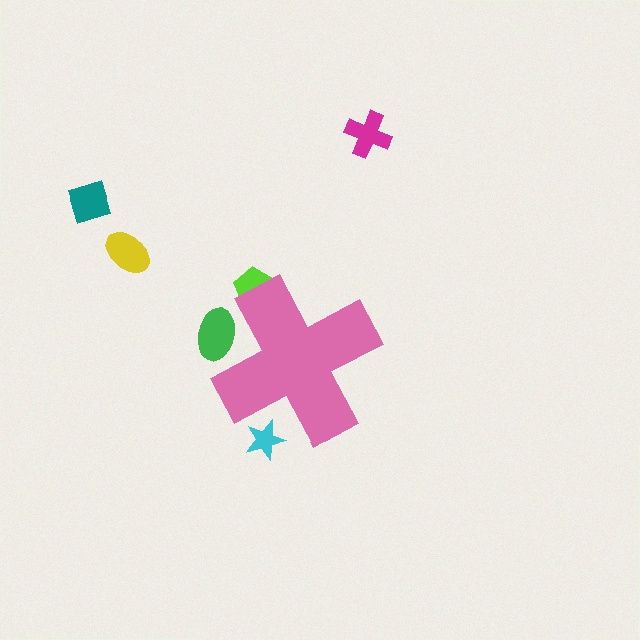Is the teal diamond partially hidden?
No, the teal diamond is fully visible.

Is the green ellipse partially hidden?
Yes, the green ellipse is partially hidden behind the pink cross.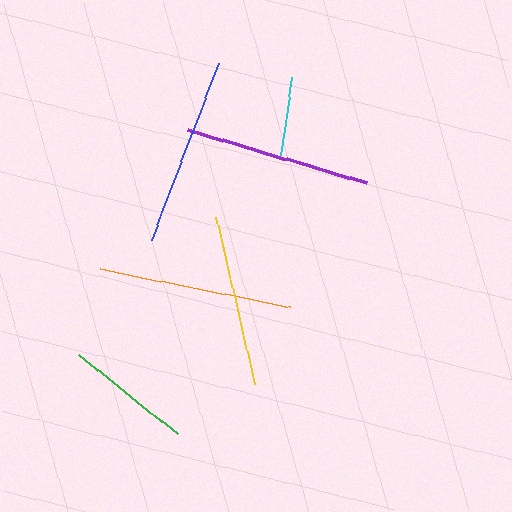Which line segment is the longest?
The orange line is the longest at approximately 193 pixels.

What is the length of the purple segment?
The purple segment is approximately 186 pixels long.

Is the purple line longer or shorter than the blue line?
The blue line is longer than the purple line.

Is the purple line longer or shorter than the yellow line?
The purple line is longer than the yellow line.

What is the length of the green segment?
The green segment is approximately 127 pixels long.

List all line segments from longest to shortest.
From longest to shortest: orange, blue, purple, yellow, green, cyan.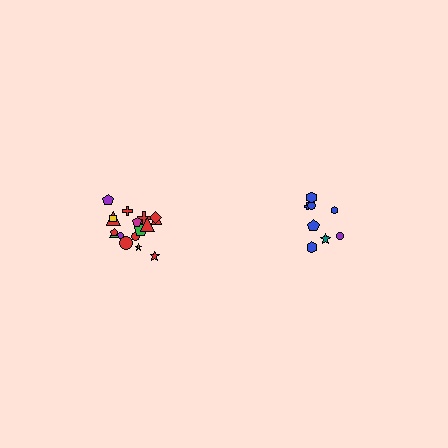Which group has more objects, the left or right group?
The left group.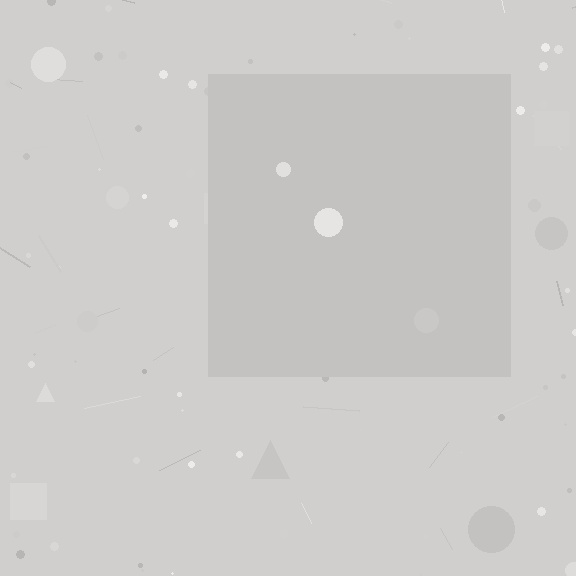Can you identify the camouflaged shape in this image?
The camouflaged shape is a square.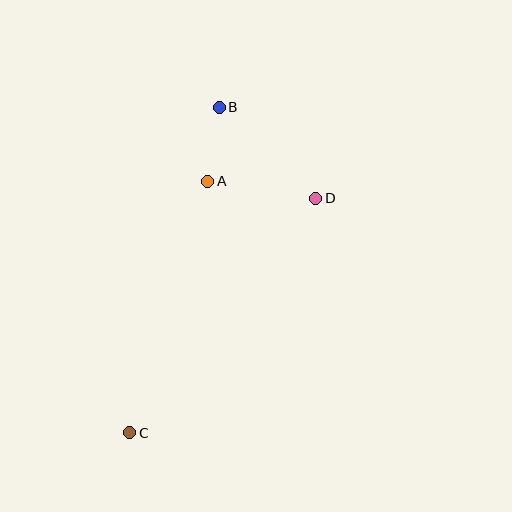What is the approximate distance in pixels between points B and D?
The distance between B and D is approximately 132 pixels.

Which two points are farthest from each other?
Points B and C are farthest from each other.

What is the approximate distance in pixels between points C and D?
The distance between C and D is approximately 299 pixels.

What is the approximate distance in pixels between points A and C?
The distance between A and C is approximately 264 pixels.